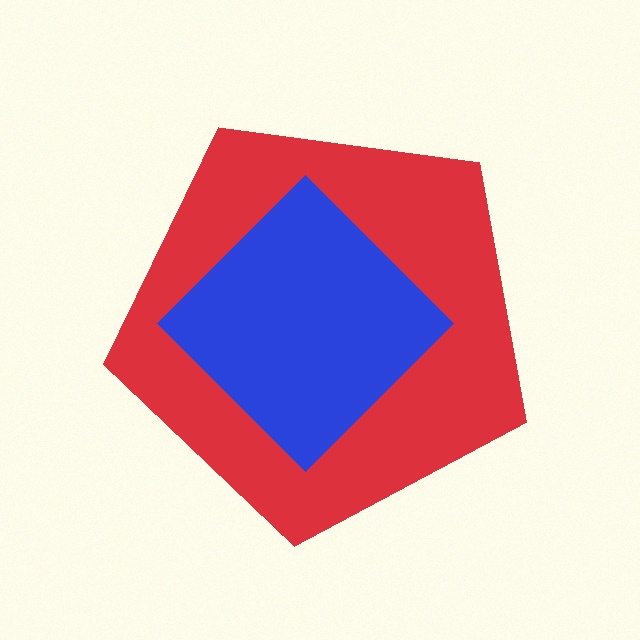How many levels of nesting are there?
2.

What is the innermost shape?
The blue diamond.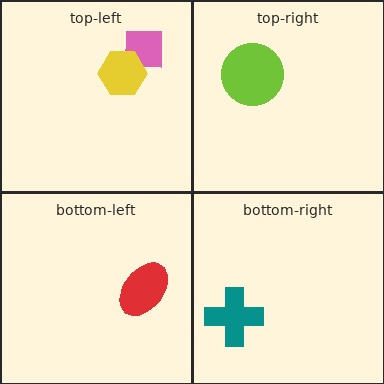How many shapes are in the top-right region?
1.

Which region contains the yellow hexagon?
The top-left region.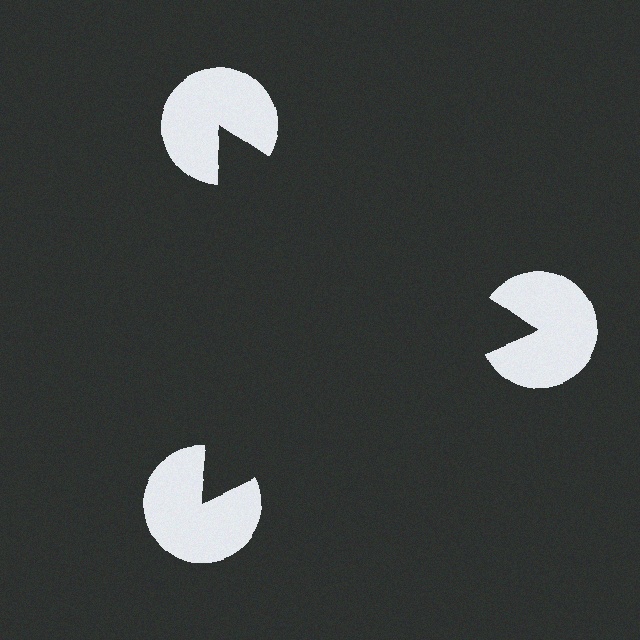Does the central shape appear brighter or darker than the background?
It typically appears slightly darker than the background, even though no actual brightness change is drawn.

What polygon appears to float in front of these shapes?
An illusory triangle — its edges are inferred from the aligned wedge cuts in the pac-man discs, not physically drawn.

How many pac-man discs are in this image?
There are 3 — one at each vertex of the illusory triangle.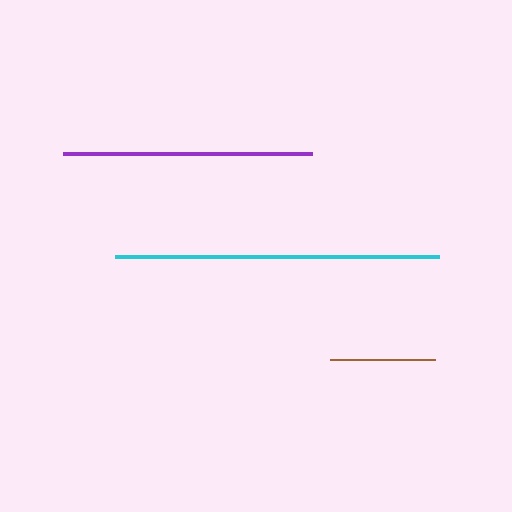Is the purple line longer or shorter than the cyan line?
The cyan line is longer than the purple line.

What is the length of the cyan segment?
The cyan segment is approximately 324 pixels long.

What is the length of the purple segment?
The purple segment is approximately 248 pixels long.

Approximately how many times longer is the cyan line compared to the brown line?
The cyan line is approximately 3.1 times the length of the brown line.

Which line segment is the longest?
The cyan line is the longest at approximately 324 pixels.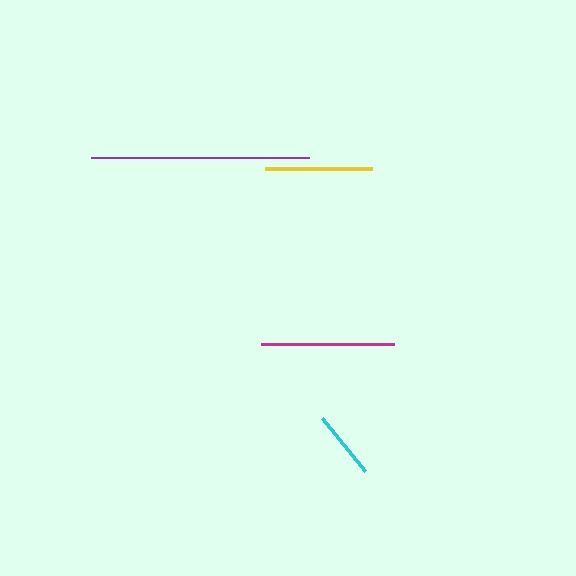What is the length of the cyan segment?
The cyan segment is approximately 68 pixels long.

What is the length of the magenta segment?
The magenta segment is approximately 133 pixels long.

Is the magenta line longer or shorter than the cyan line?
The magenta line is longer than the cyan line.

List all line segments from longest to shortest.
From longest to shortest: purple, magenta, yellow, cyan.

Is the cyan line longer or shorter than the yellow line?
The yellow line is longer than the cyan line.